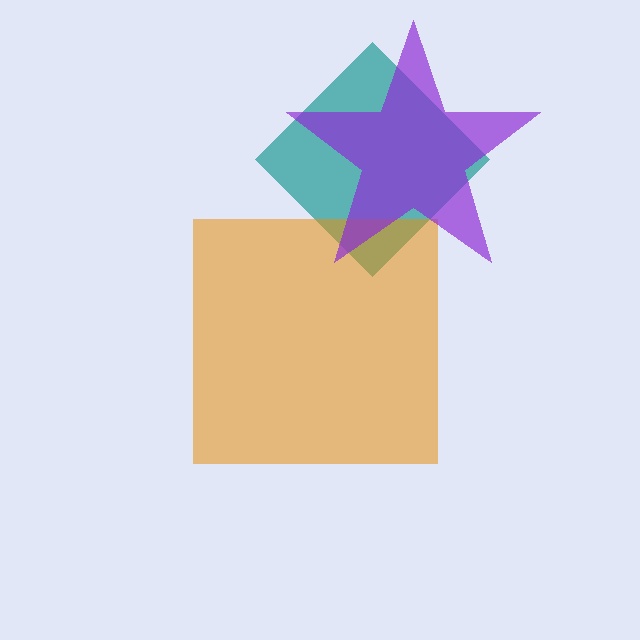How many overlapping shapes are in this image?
There are 3 overlapping shapes in the image.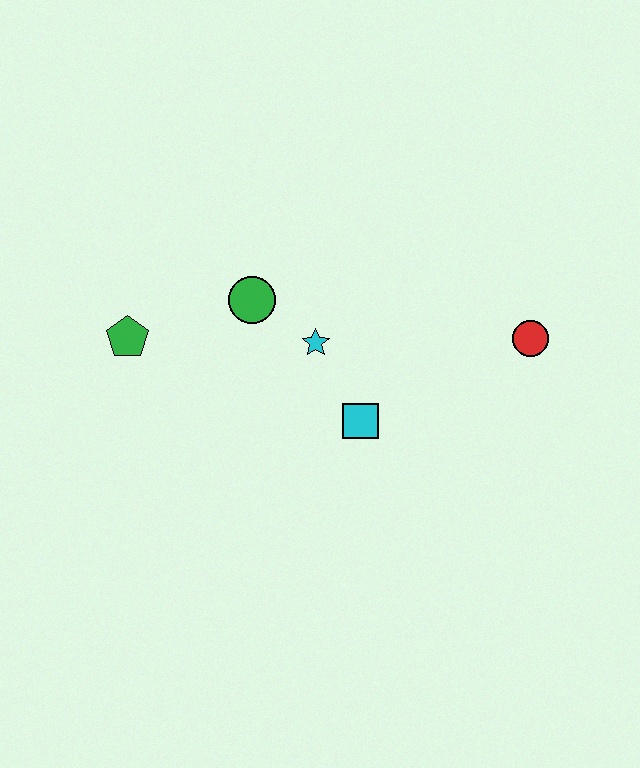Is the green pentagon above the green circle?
No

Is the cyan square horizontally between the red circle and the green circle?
Yes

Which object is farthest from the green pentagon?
The red circle is farthest from the green pentagon.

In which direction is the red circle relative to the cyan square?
The red circle is to the right of the cyan square.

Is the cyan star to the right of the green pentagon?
Yes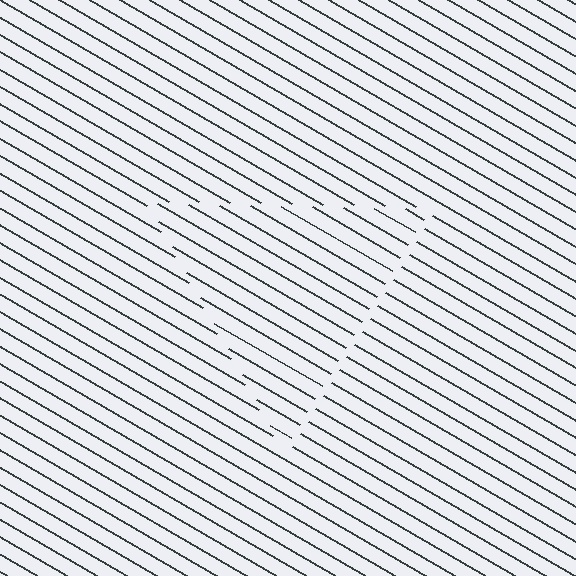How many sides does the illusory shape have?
3 sides — the line-ends trace a triangle.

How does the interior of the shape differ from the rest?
The interior of the shape contains the same grating, shifted by half a period — the contour is defined by the phase discontinuity where line-ends from the inner and outer gratings abut.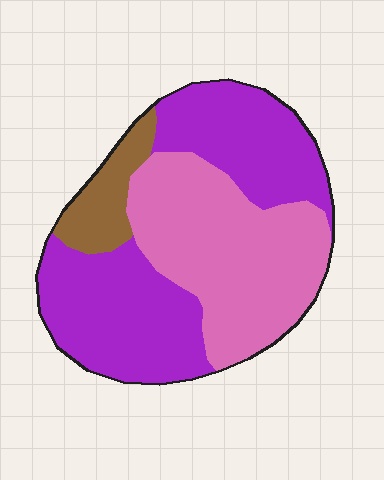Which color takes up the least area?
Brown, at roughly 10%.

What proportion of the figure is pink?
Pink takes up between a third and a half of the figure.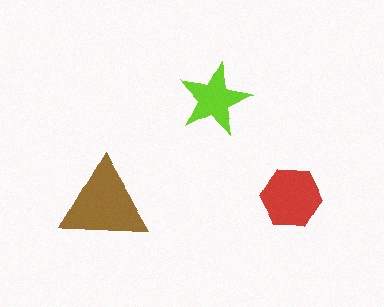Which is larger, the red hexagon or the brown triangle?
The brown triangle.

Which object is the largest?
The brown triangle.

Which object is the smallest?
The lime star.